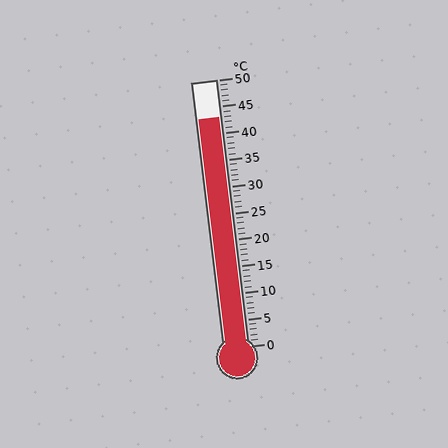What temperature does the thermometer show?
The thermometer shows approximately 43°C.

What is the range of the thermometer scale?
The thermometer scale ranges from 0°C to 50°C.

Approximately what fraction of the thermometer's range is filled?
The thermometer is filled to approximately 85% of its range.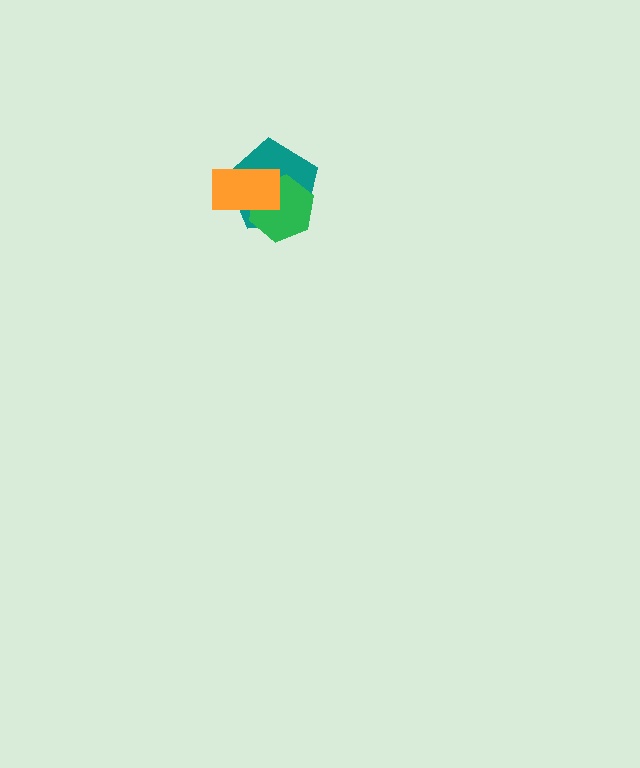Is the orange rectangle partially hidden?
No, no other shape covers it.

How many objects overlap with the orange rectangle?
2 objects overlap with the orange rectangle.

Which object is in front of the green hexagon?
The orange rectangle is in front of the green hexagon.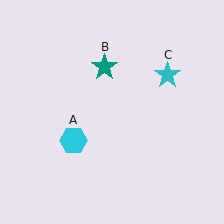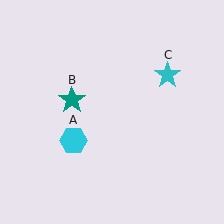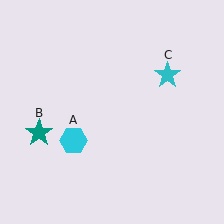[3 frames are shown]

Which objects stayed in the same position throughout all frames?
Cyan hexagon (object A) and cyan star (object C) remained stationary.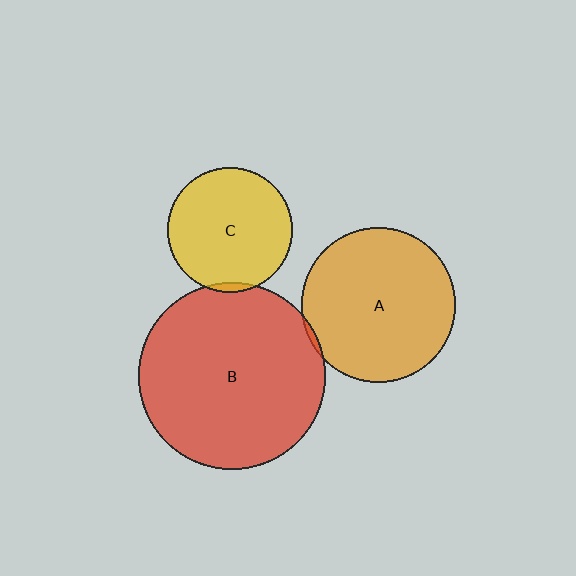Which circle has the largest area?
Circle B (red).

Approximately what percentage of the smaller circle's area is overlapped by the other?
Approximately 5%.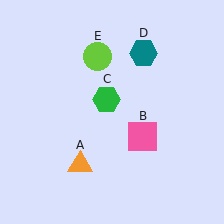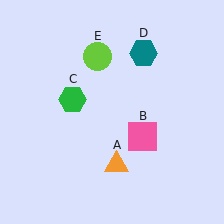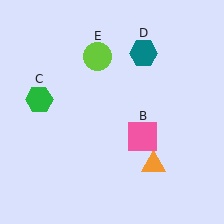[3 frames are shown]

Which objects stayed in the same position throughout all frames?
Pink square (object B) and teal hexagon (object D) and lime circle (object E) remained stationary.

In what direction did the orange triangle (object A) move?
The orange triangle (object A) moved right.